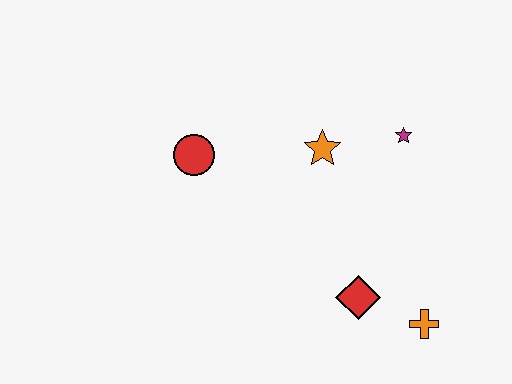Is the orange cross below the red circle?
Yes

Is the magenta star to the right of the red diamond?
Yes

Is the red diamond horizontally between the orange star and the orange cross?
Yes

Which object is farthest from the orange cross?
The red circle is farthest from the orange cross.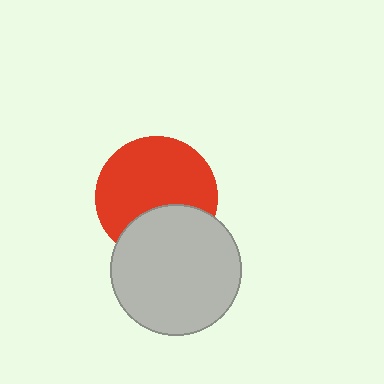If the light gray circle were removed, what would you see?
You would see the complete red circle.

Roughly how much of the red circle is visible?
Most of it is visible (roughly 68%).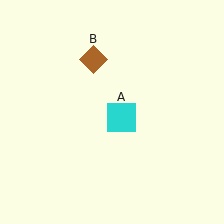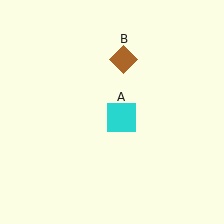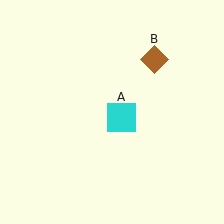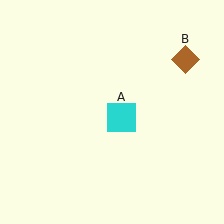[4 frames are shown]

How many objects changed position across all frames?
1 object changed position: brown diamond (object B).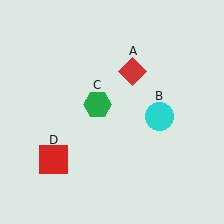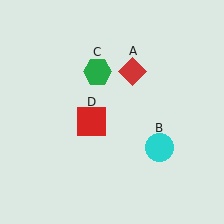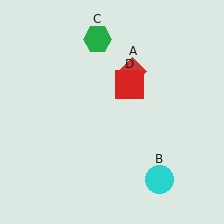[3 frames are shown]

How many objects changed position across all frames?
3 objects changed position: cyan circle (object B), green hexagon (object C), red square (object D).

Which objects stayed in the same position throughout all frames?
Red diamond (object A) remained stationary.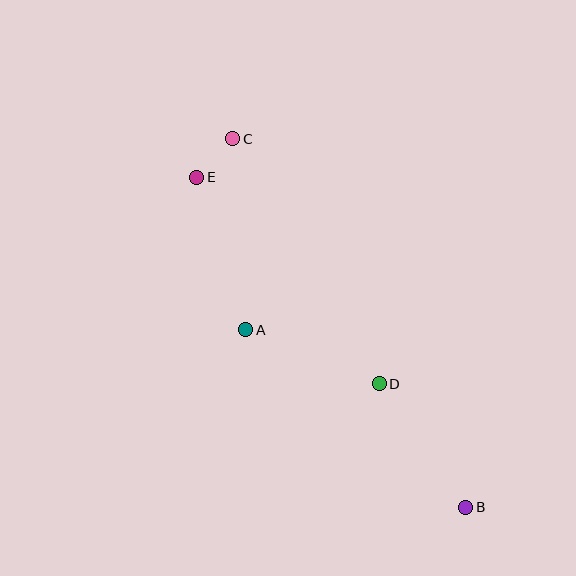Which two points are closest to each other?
Points C and E are closest to each other.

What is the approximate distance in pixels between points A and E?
The distance between A and E is approximately 160 pixels.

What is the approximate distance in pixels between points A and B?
The distance between A and B is approximately 283 pixels.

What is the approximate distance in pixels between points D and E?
The distance between D and E is approximately 276 pixels.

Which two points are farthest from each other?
Points B and C are farthest from each other.